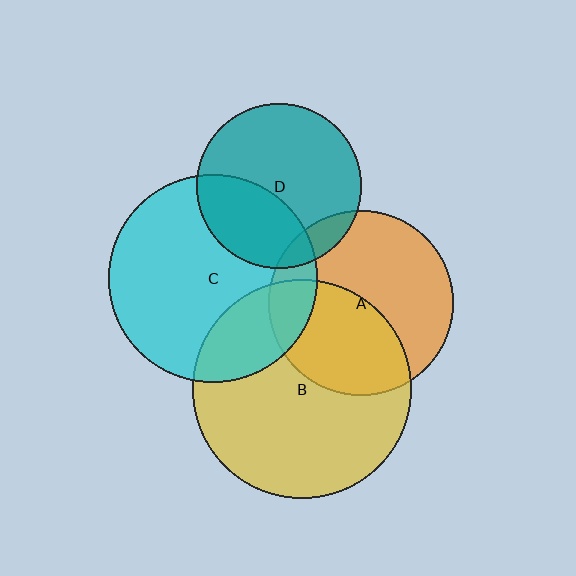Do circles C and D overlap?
Yes.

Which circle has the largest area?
Circle B (yellow).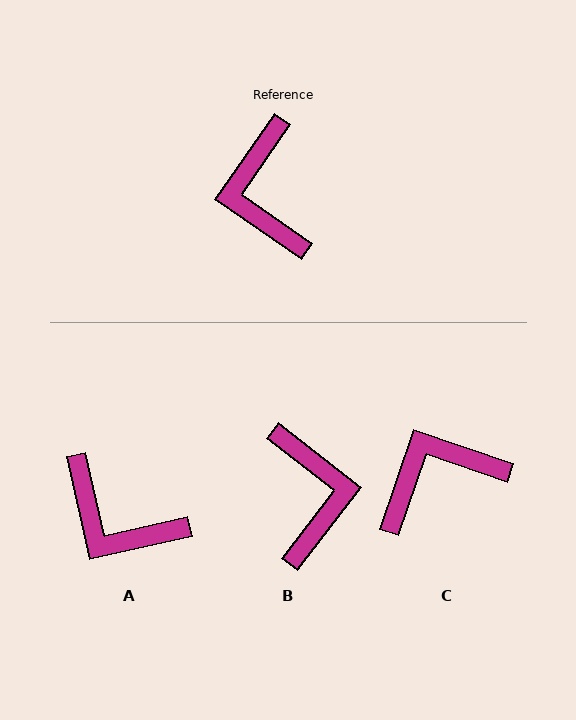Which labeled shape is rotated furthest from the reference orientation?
B, about 177 degrees away.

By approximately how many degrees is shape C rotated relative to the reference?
Approximately 74 degrees clockwise.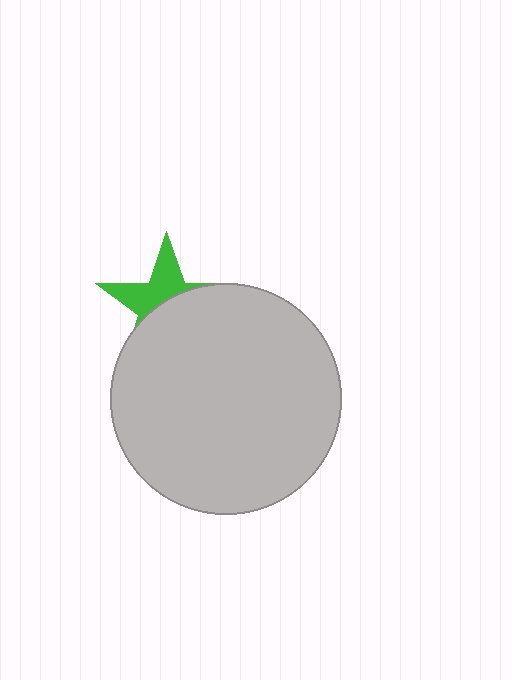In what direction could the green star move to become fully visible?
The green star could move up. That would shift it out from behind the light gray circle entirely.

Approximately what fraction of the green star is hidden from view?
Roughly 58% of the green star is hidden behind the light gray circle.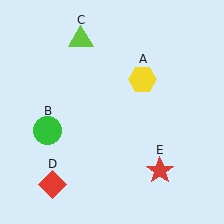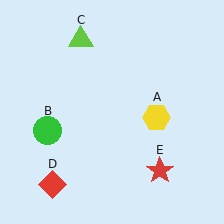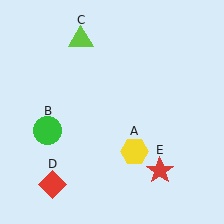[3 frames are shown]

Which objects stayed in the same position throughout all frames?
Green circle (object B) and lime triangle (object C) and red diamond (object D) and red star (object E) remained stationary.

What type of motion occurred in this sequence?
The yellow hexagon (object A) rotated clockwise around the center of the scene.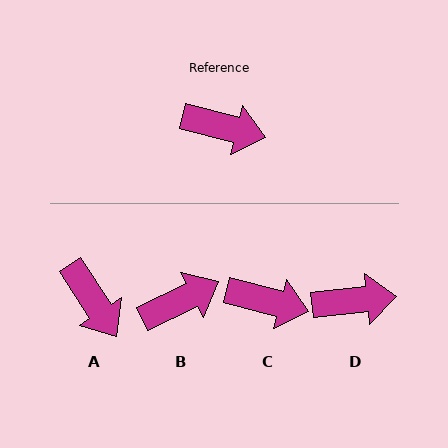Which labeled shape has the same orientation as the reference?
C.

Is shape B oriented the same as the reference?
No, it is off by about 41 degrees.